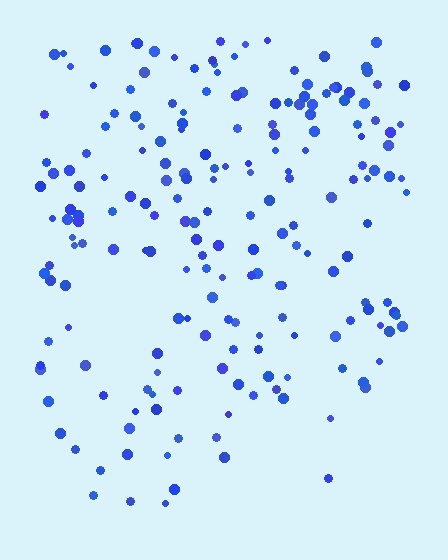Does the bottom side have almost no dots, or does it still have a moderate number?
Still a moderate number, just noticeably fewer than the top.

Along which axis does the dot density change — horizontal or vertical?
Vertical.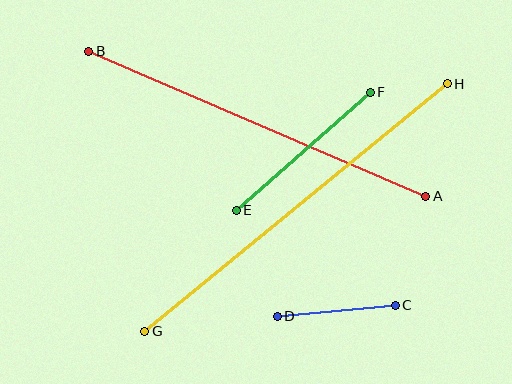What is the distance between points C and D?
The distance is approximately 119 pixels.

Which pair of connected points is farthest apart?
Points G and H are farthest apart.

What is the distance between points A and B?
The distance is approximately 367 pixels.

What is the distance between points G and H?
The distance is approximately 391 pixels.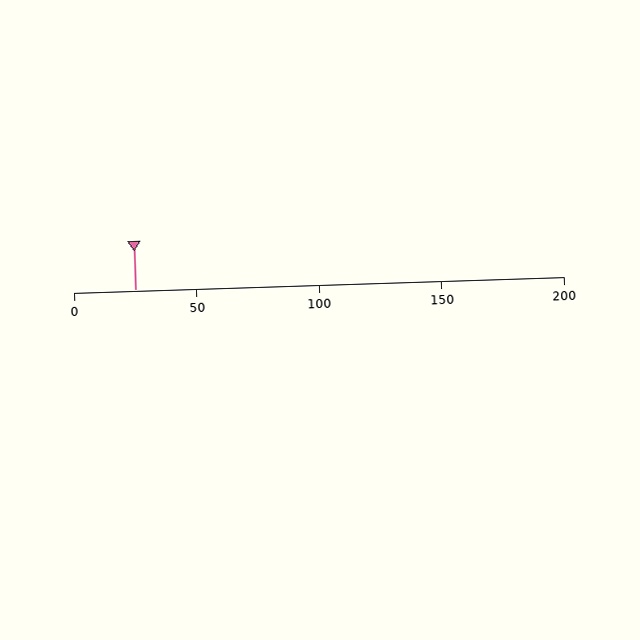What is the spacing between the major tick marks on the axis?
The major ticks are spaced 50 apart.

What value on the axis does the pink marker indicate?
The marker indicates approximately 25.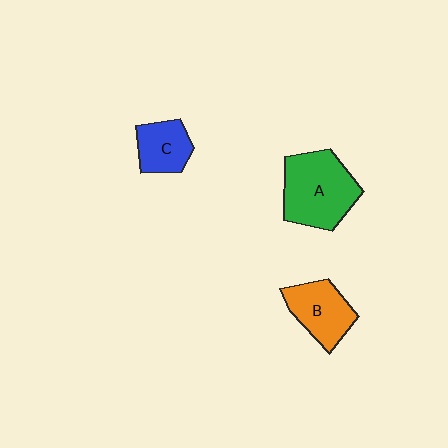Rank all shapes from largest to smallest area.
From largest to smallest: A (green), B (orange), C (blue).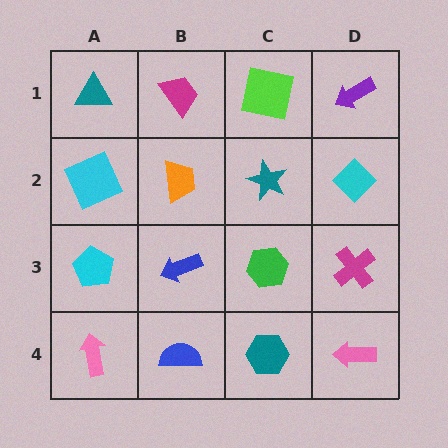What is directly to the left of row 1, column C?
A magenta trapezoid.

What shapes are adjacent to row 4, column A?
A cyan pentagon (row 3, column A), a blue semicircle (row 4, column B).